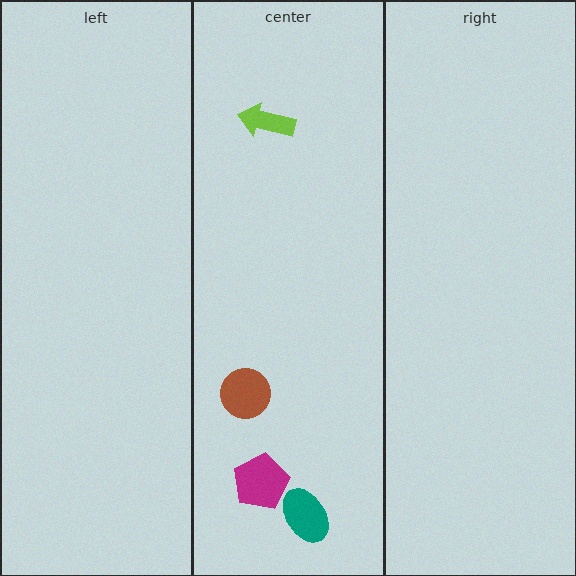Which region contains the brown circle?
The center region.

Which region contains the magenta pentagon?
The center region.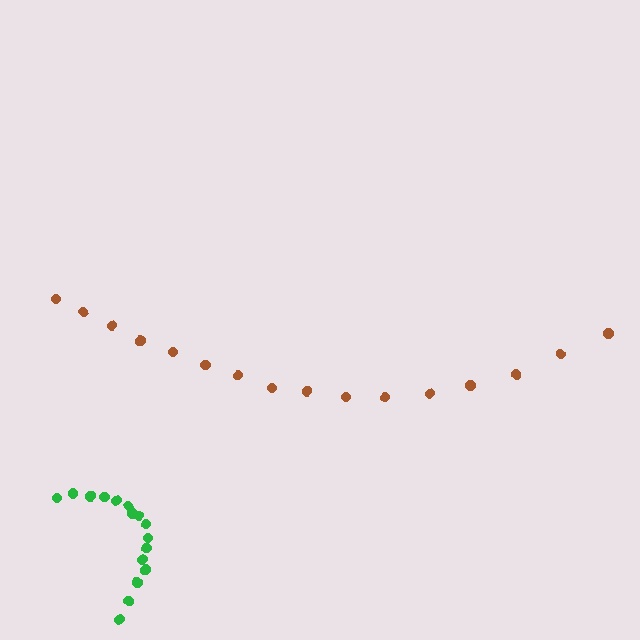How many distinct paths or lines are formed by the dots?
There are 2 distinct paths.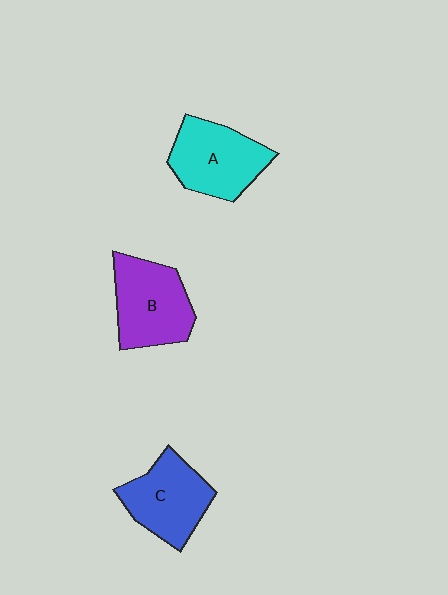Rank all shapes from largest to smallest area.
From largest to smallest: B (purple), A (cyan), C (blue).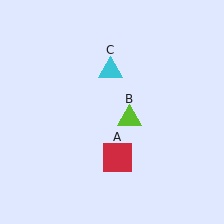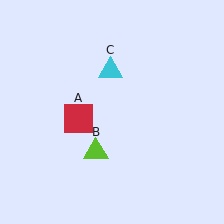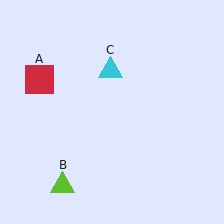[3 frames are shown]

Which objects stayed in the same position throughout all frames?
Cyan triangle (object C) remained stationary.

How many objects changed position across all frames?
2 objects changed position: red square (object A), lime triangle (object B).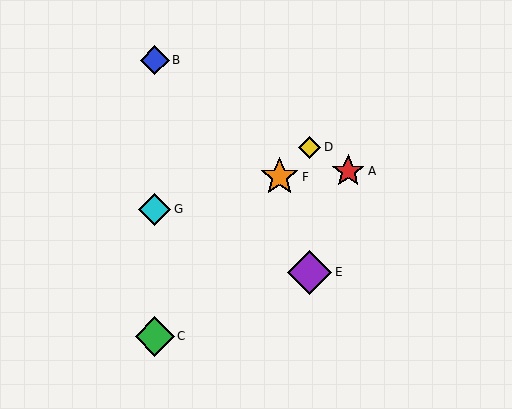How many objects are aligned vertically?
3 objects (B, C, G) are aligned vertically.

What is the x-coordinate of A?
Object A is at x≈348.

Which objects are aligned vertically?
Objects B, C, G are aligned vertically.